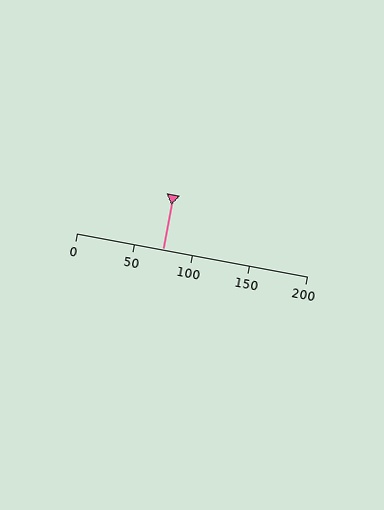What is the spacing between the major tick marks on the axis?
The major ticks are spaced 50 apart.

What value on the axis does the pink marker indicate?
The marker indicates approximately 75.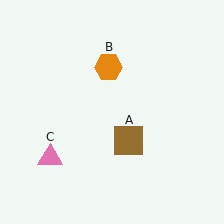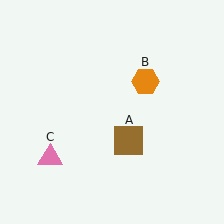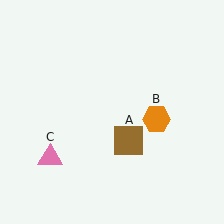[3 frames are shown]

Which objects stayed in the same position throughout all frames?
Brown square (object A) and pink triangle (object C) remained stationary.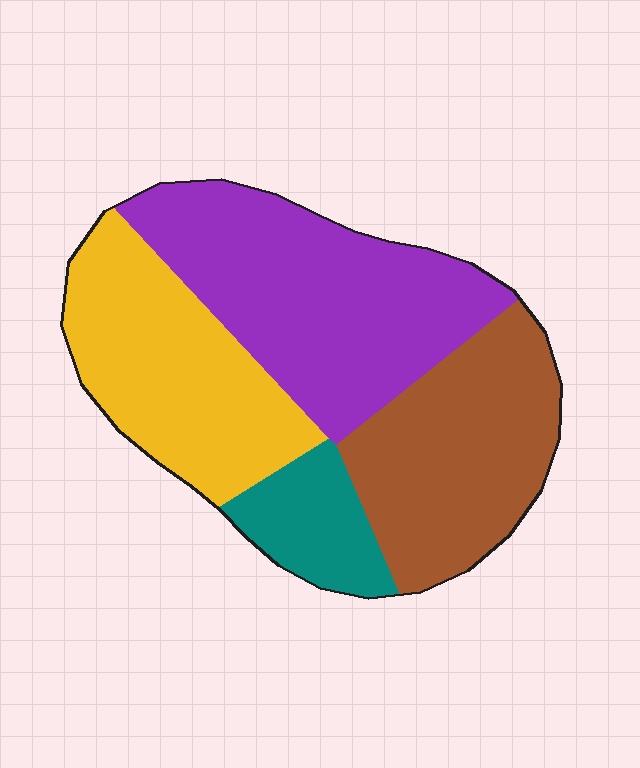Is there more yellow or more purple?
Purple.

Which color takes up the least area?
Teal, at roughly 10%.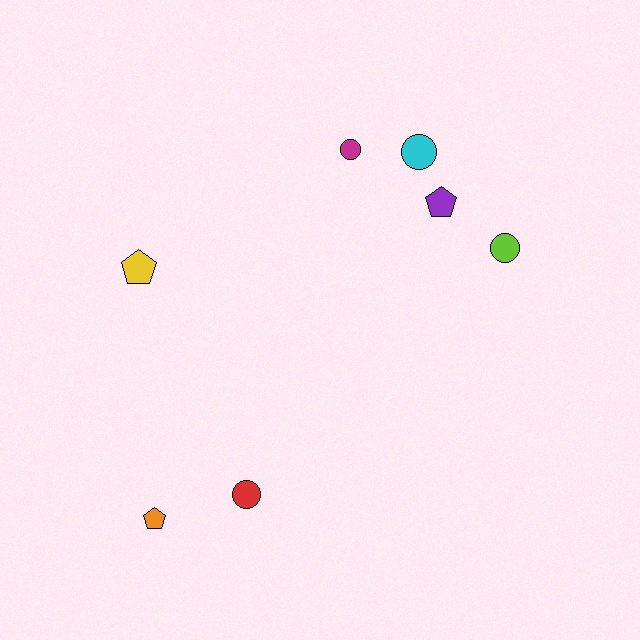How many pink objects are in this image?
There are no pink objects.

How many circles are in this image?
There are 4 circles.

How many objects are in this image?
There are 7 objects.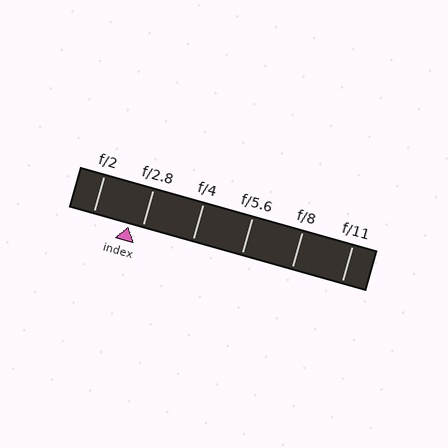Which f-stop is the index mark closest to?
The index mark is closest to f/2.8.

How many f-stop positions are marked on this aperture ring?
There are 6 f-stop positions marked.